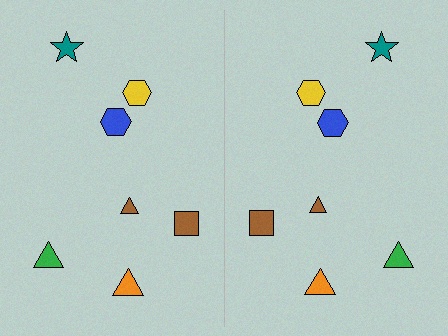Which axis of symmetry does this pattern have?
The pattern has a vertical axis of symmetry running through the center of the image.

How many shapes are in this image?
There are 14 shapes in this image.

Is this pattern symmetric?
Yes, this pattern has bilateral (reflection) symmetry.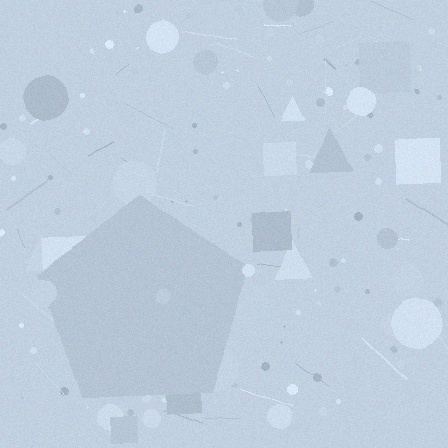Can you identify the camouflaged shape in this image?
The camouflaged shape is a pentagon.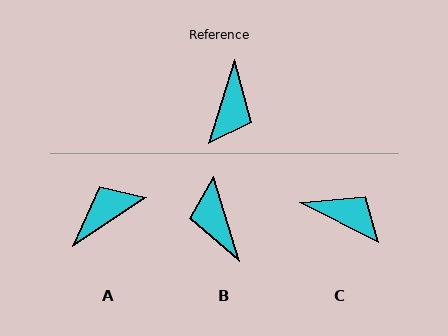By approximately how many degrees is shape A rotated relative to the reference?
Approximately 141 degrees counter-clockwise.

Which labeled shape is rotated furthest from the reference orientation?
B, about 145 degrees away.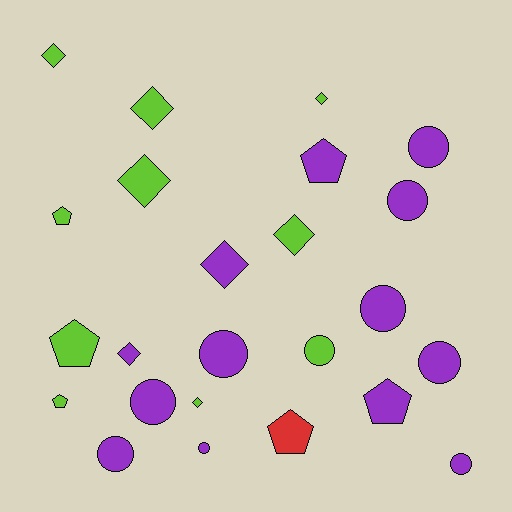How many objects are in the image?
There are 24 objects.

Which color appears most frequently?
Purple, with 13 objects.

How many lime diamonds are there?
There are 6 lime diamonds.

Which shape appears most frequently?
Circle, with 10 objects.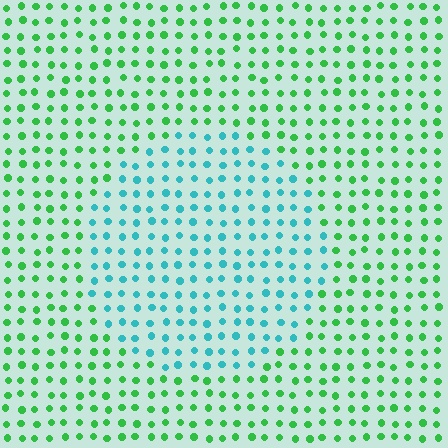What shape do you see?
I see a circle.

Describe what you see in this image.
The image is filled with small green elements in a uniform arrangement. A circle-shaped region is visible where the elements are tinted to a slightly different hue, forming a subtle color boundary.